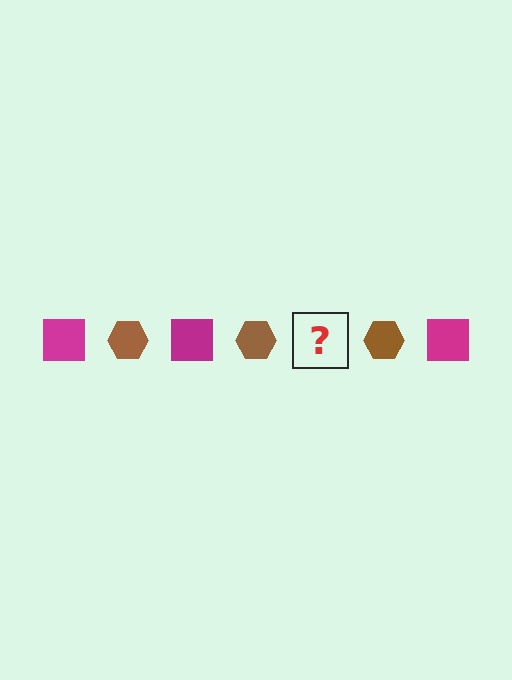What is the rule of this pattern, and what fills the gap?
The rule is that the pattern alternates between magenta square and brown hexagon. The gap should be filled with a magenta square.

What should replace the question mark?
The question mark should be replaced with a magenta square.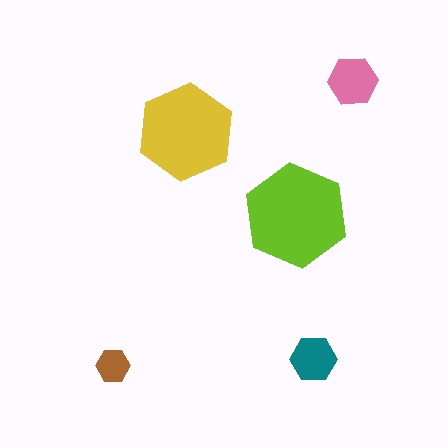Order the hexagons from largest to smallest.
the lime one, the yellow one, the pink one, the teal one, the brown one.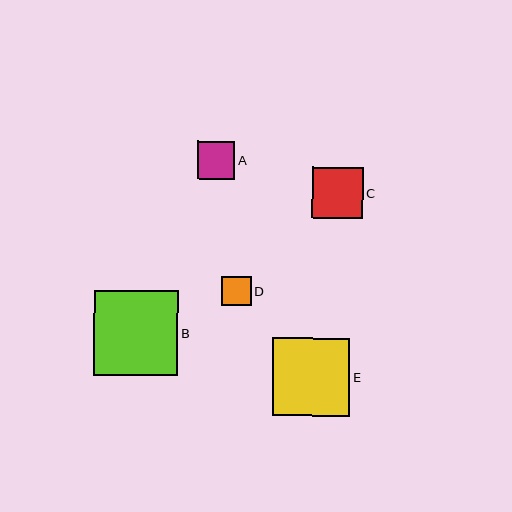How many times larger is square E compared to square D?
Square E is approximately 2.6 times the size of square D.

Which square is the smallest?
Square D is the smallest with a size of approximately 29 pixels.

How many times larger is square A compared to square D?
Square A is approximately 1.3 times the size of square D.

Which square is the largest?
Square B is the largest with a size of approximately 84 pixels.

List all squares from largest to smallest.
From largest to smallest: B, E, C, A, D.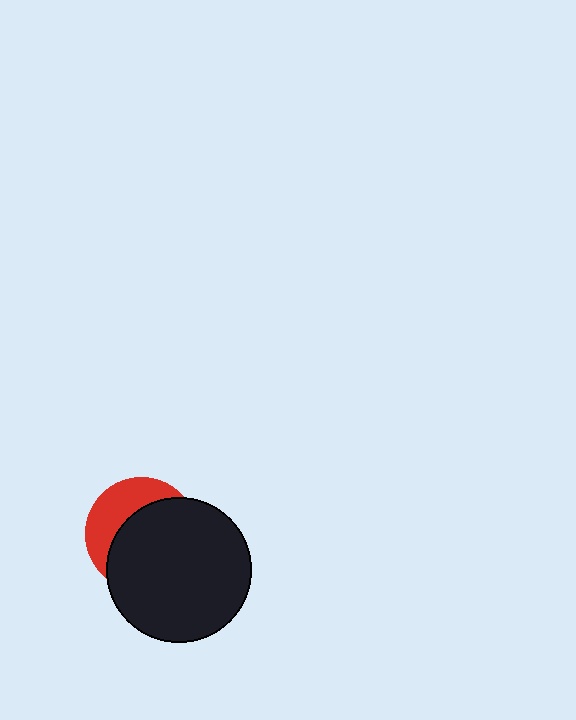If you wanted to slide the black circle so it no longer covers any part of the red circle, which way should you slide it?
Slide it toward the lower-right — that is the most direct way to separate the two shapes.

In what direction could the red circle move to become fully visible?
The red circle could move toward the upper-left. That would shift it out from behind the black circle entirely.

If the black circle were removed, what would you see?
You would see the complete red circle.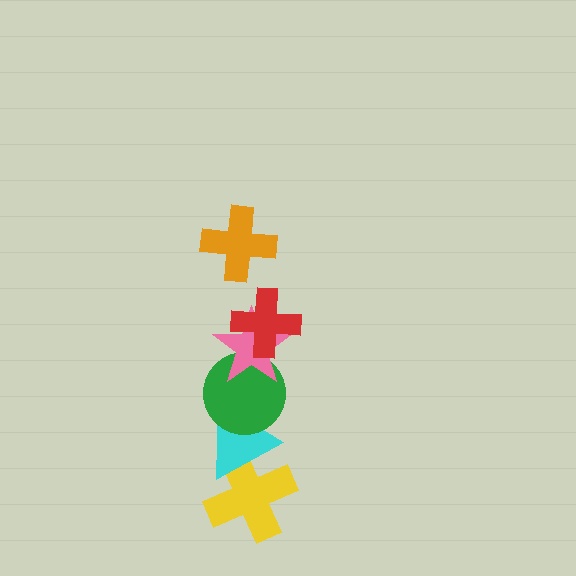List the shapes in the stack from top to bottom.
From top to bottom: the orange cross, the red cross, the pink star, the green circle, the cyan triangle, the yellow cross.